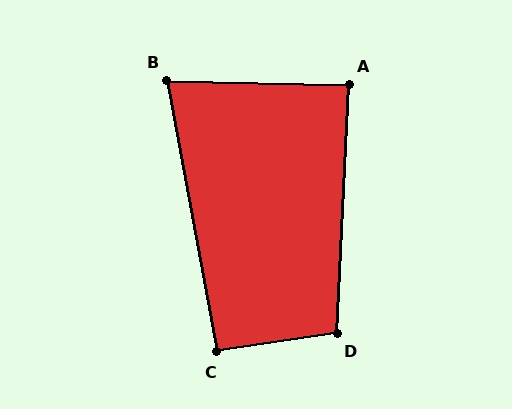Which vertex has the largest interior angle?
D, at approximately 101 degrees.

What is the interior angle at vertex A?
Approximately 88 degrees (approximately right).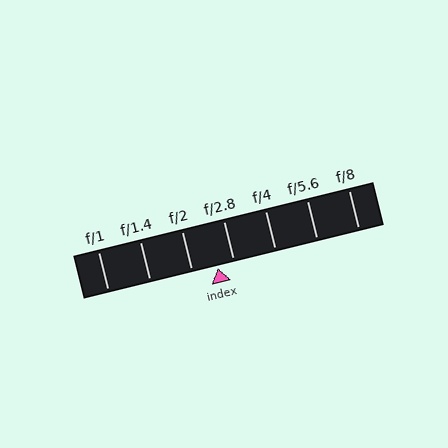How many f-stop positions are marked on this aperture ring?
There are 7 f-stop positions marked.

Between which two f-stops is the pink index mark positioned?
The index mark is between f/2 and f/2.8.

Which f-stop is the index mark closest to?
The index mark is closest to f/2.8.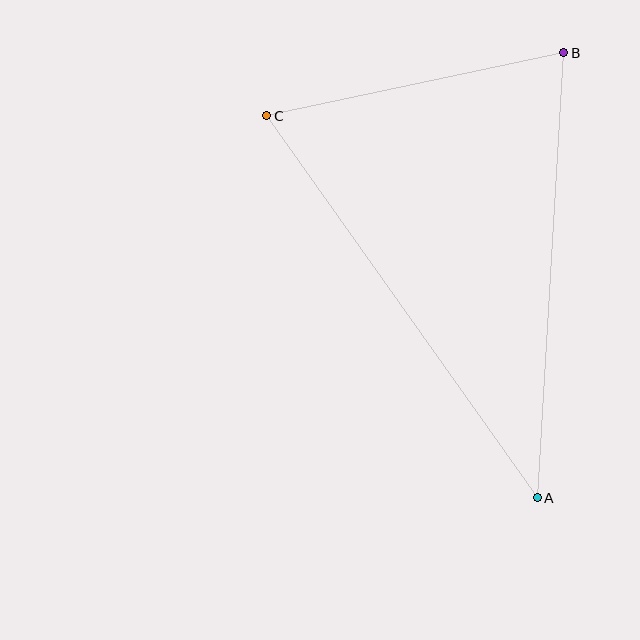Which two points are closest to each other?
Points B and C are closest to each other.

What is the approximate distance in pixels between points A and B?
The distance between A and B is approximately 446 pixels.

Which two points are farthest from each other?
Points A and C are farthest from each other.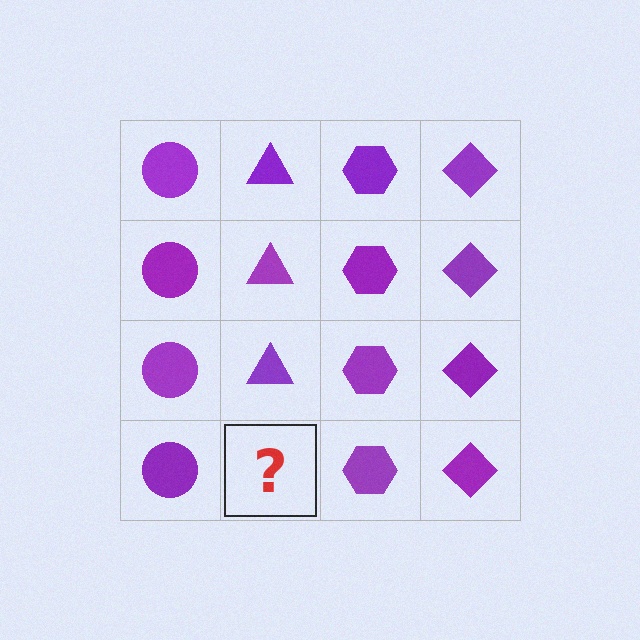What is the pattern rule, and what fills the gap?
The rule is that each column has a consistent shape. The gap should be filled with a purple triangle.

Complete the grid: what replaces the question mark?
The question mark should be replaced with a purple triangle.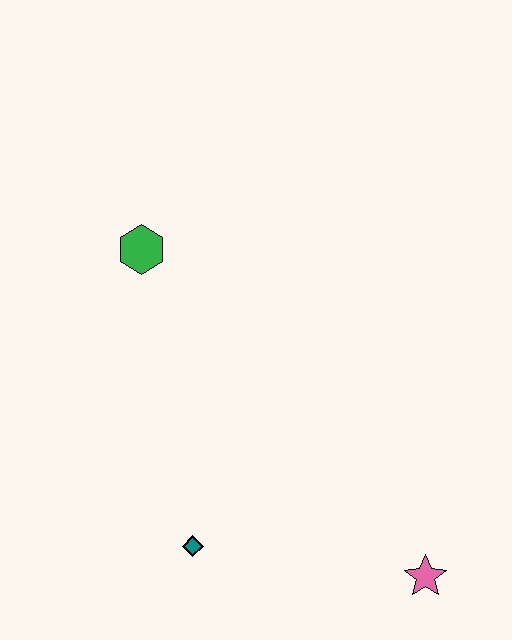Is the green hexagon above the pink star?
Yes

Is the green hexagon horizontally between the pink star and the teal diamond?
No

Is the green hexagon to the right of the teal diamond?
No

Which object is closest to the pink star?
The teal diamond is closest to the pink star.